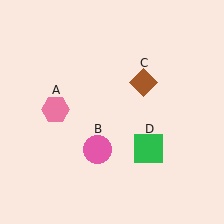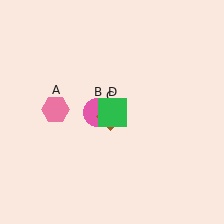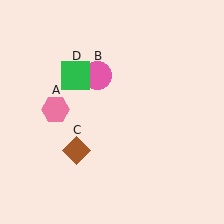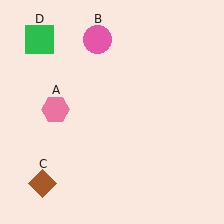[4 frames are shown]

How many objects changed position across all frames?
3 objects changed position: pink circle (object B), brown diamond (object C), green square (object D).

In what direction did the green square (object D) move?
The green square (object D) moved up and to the left.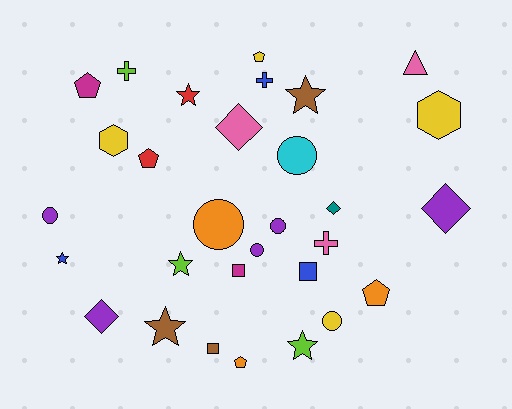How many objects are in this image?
There are 30 objects.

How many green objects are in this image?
There are no green objects.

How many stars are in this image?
There are 6 stars.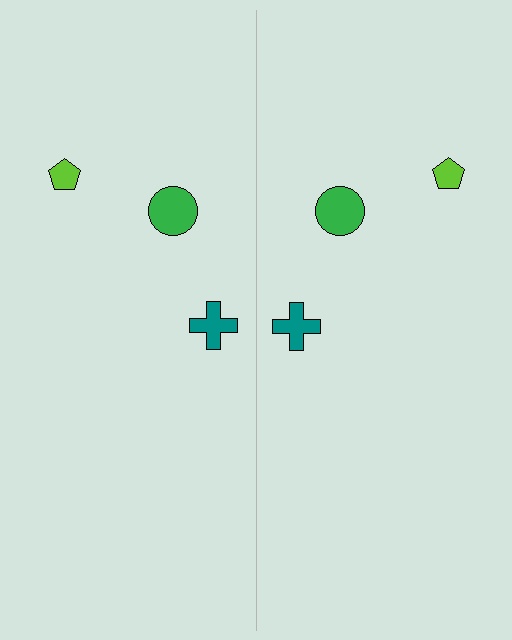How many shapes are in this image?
There are 6 shapes in this image.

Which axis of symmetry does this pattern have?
The pattern has a vertical axis of symmetry running through the center of the image.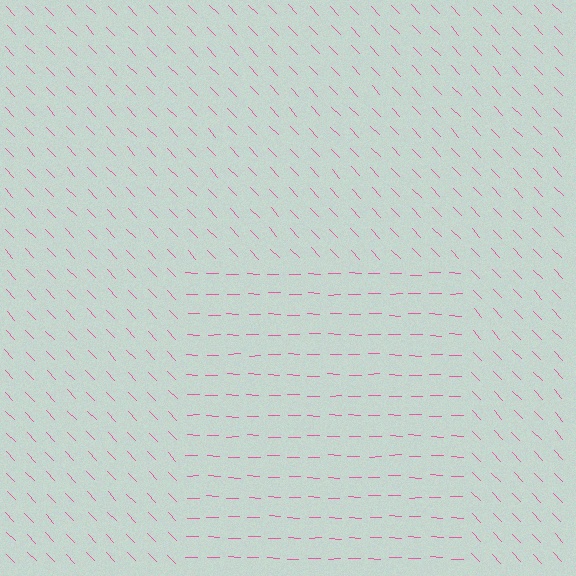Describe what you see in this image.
The image is filled with small pink line segments. A rectangle region in the image has lines oriented differently from the surrounding lines, creating a visible texture boundary.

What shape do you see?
I see a rectangle.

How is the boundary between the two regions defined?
The boundary is defined purely by a change in line orientation (approximately 45 degrees difference). All lines are the same color and thickness.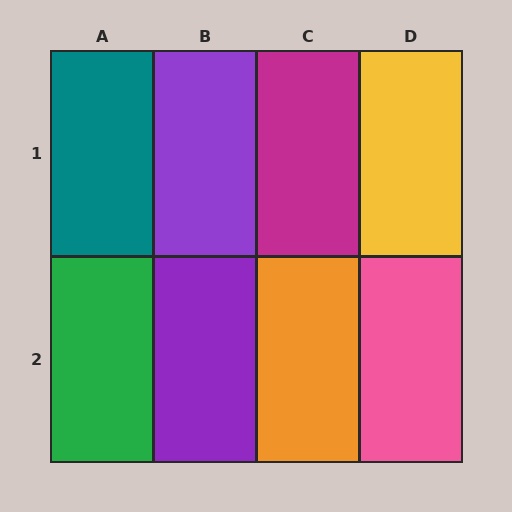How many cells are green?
1 cell is green.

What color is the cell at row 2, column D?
Pink.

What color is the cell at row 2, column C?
Orange.